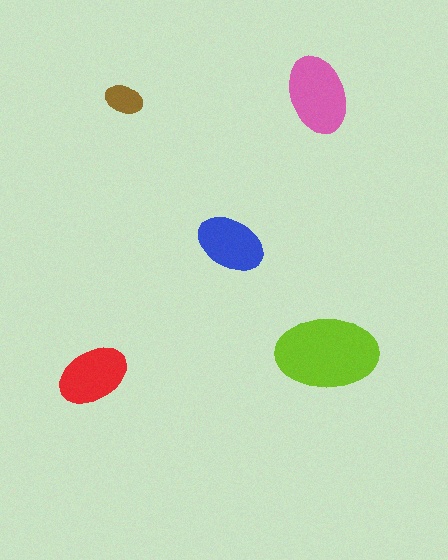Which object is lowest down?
The red ellipse is bottommost.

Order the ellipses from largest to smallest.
the lime one, the pink one, the red one, the blue one, the brown one.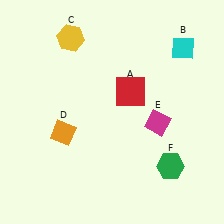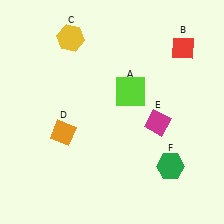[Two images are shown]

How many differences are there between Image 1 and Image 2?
There are 2 differences between the two images.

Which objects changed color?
A changed from red to lime. B changed from cyan to red.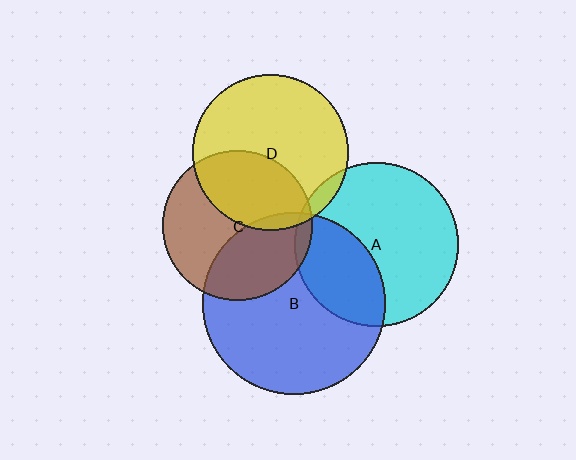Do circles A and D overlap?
Yes.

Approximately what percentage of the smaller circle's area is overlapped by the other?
Approximately 5%.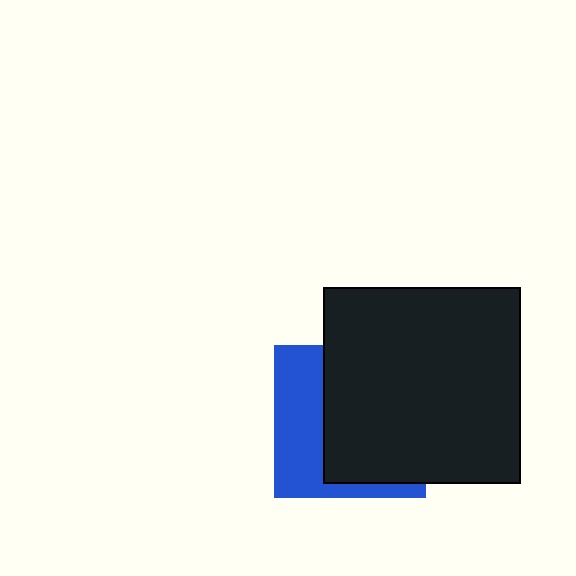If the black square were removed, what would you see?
You would see the complete blue square.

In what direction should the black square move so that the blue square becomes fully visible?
The black square should move right. That is the shortest direction to clear the overlap and leave the blue square fully visible.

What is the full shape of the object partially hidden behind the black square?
The partially hidden object is a blue square.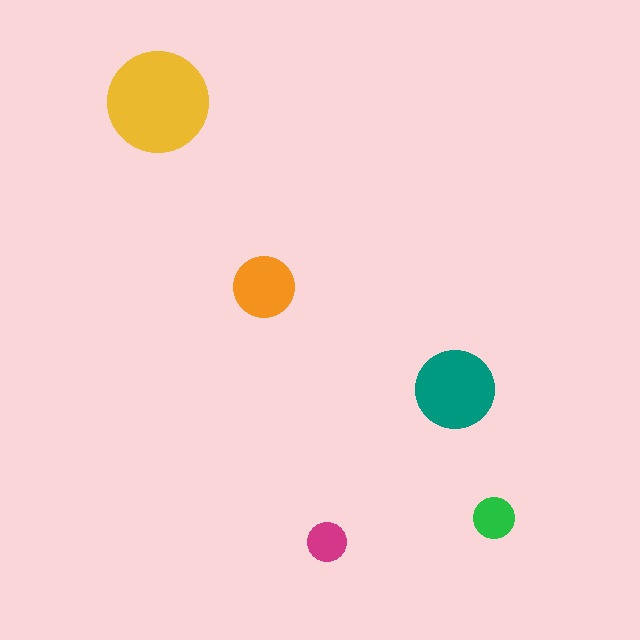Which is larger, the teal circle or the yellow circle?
The yellow one.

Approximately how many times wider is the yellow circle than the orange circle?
About 1.5 times wider.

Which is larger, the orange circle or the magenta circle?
The orange one.